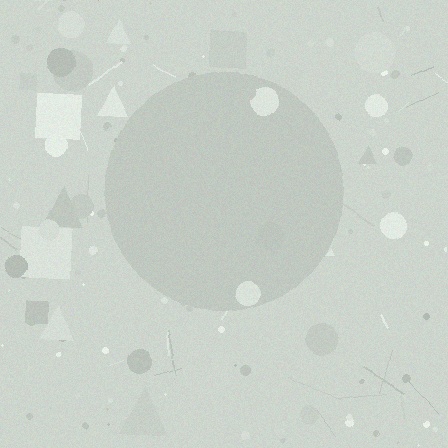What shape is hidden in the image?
A circle is hidden in the image.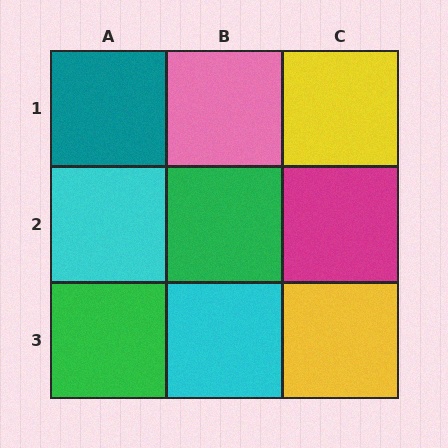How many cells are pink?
1 cell is pink.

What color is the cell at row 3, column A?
Green.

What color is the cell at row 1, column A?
Teal.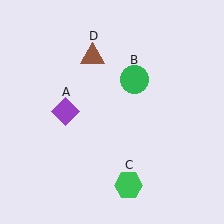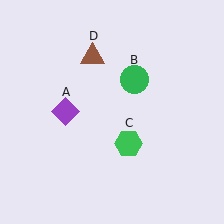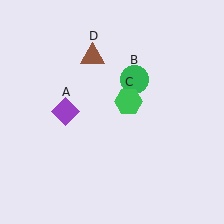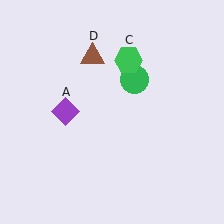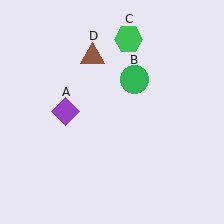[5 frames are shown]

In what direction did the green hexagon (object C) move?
The green hexagon (object C) moved up.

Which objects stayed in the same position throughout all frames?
Purple diamond (object A) and green circle (object B) and brown triangle (object D) remained stationary.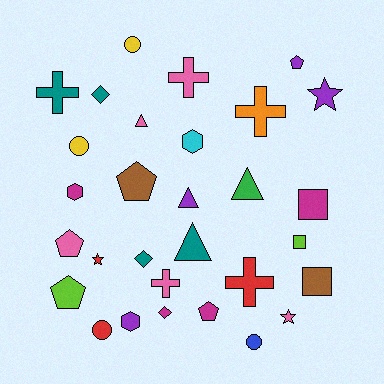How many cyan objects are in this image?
There is 1 cyan object.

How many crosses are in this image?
There are 5 crosses.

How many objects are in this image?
There are 30 objects.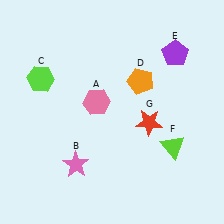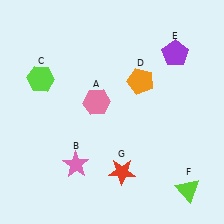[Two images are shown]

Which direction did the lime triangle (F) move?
The lime triangle (F) moved down.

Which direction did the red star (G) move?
The red star (G) moved down.